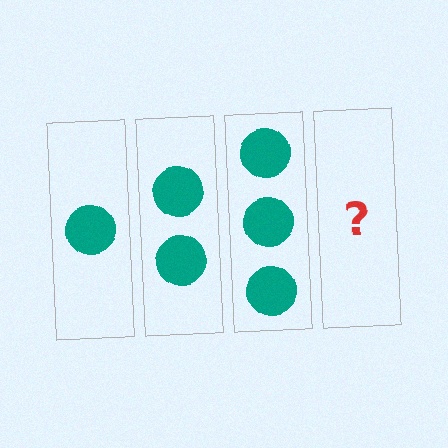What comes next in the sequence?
The next element should be 4 circles.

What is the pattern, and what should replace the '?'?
The pattern is that each step adds one more circle. The '?' should be 4 circles.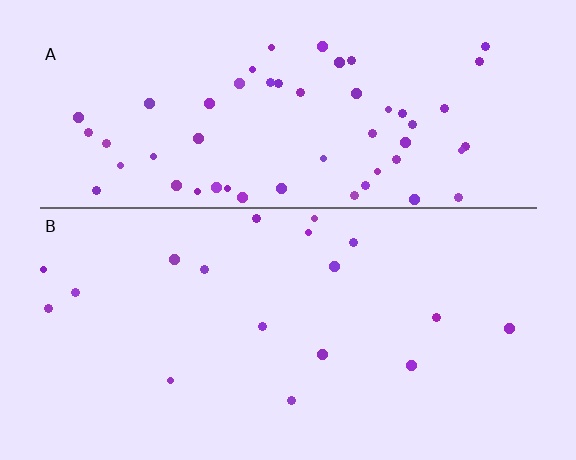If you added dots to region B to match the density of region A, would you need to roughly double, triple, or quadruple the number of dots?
Approximately triple.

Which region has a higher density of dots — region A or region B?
A (the top).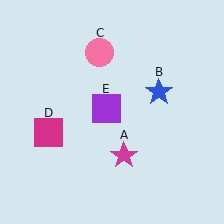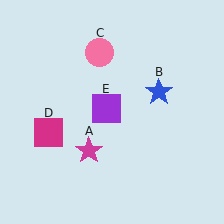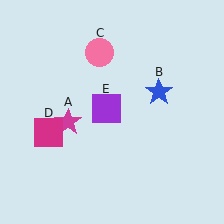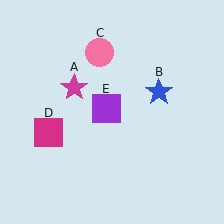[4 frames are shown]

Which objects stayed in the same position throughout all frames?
Blue star (object B) and pink circle (object C) and magenta square (object D) and purple square (object E) remained stationary.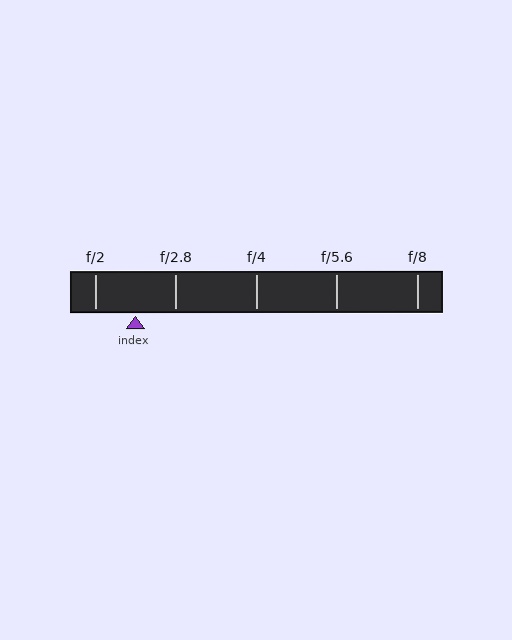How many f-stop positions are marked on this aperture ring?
There are 5 f-stop positions marked.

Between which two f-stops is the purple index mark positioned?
The index mark is between f/2 and f/2.8.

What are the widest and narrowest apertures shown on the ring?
The widest aperture shown is f/2 and the narrowest is f/8.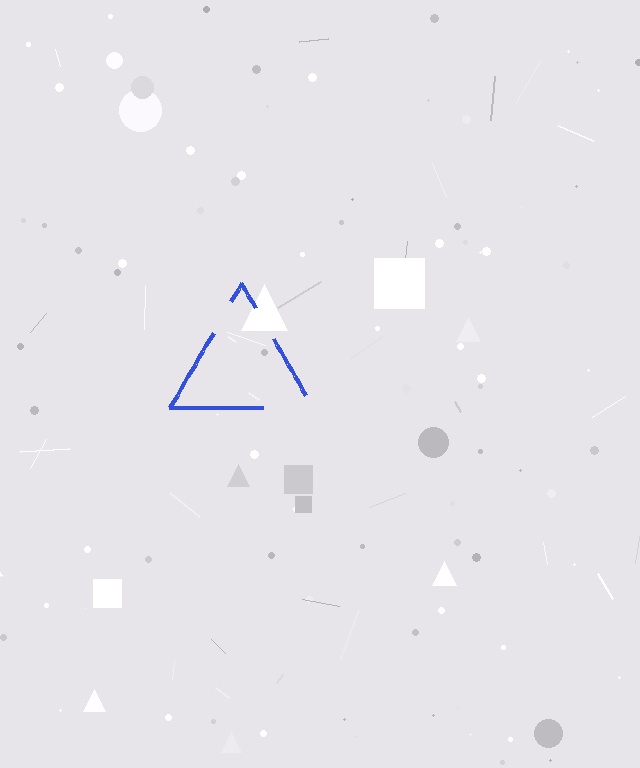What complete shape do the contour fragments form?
The contour fragments form a triangle.